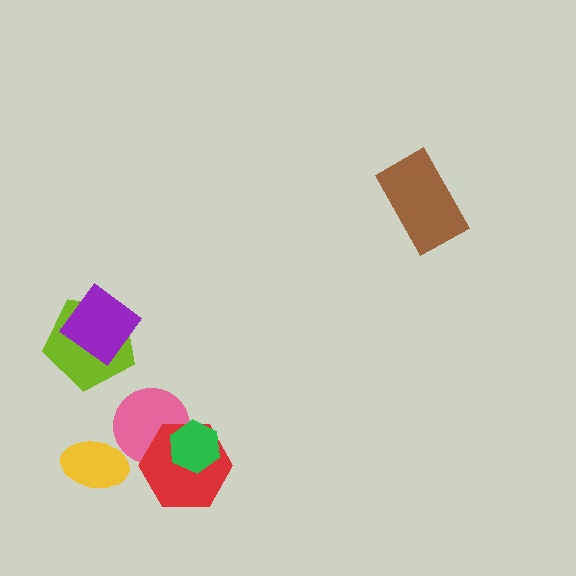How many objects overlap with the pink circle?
2 objects overlap with the pink circle.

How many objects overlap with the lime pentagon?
1 object overlaps with the lime pentagon.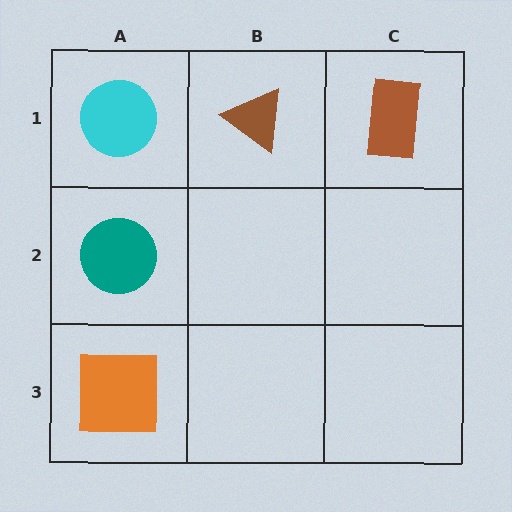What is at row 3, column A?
An orange square.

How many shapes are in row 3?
1 shape.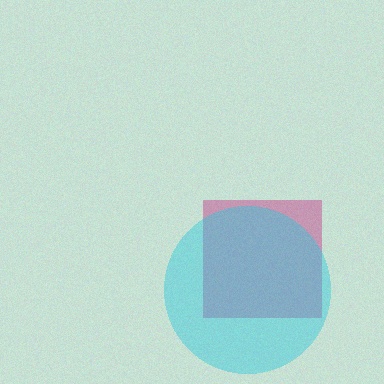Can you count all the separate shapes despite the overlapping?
Yes, there are 2 separate shapes.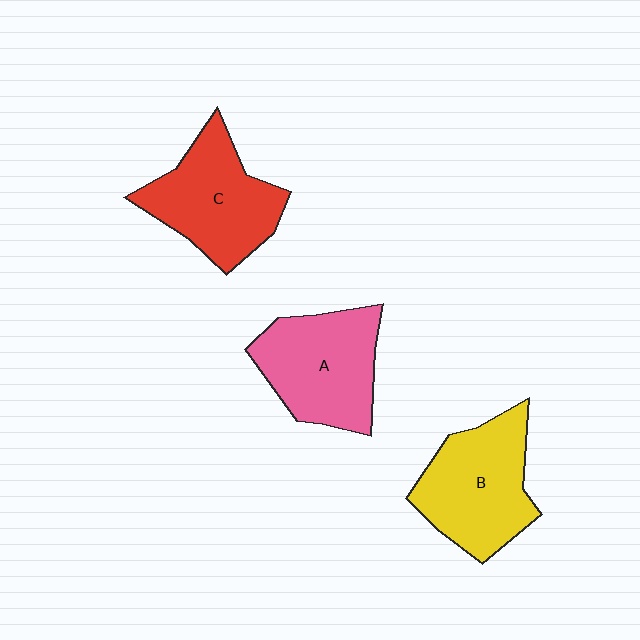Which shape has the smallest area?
Shape C (red).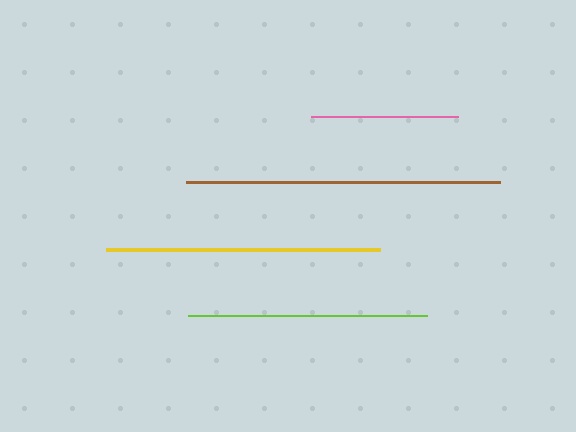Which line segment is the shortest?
The pink line is the shortest at approximately 146 pixels.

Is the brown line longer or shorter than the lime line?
The brown line is longer than the lime line.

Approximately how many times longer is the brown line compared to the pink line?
The brown line is approximately 2.1 times the length of the pink line.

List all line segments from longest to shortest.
From longest to shortest: brown, yellow, lime, pink.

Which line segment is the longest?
The brown line is the longest at approximately 314 pixels.